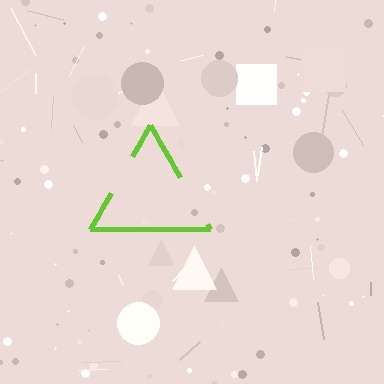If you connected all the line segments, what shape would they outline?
They would outline a triangle.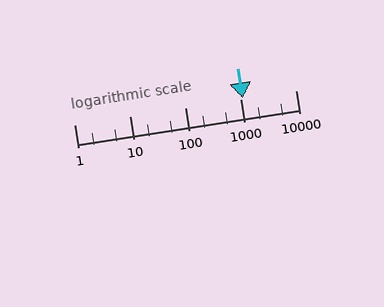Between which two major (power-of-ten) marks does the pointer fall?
The pointer is between 1000 and 10000.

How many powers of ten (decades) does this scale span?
The scale spans 4 decades, from 1 to 10000.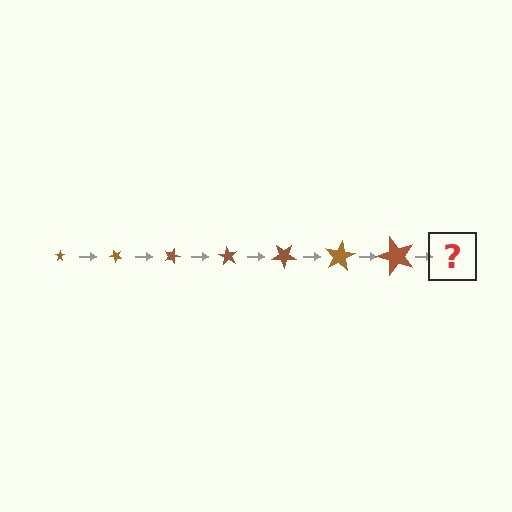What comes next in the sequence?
The next element should be a star, larger than the previous one and rotated 315 degrees from the start.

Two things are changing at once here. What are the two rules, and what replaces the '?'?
The two rules are that the star grows larger each step and it rotates 45 degrees each step. The '?' should be a star, larger than the previous one and rotated 315 degrees from the start.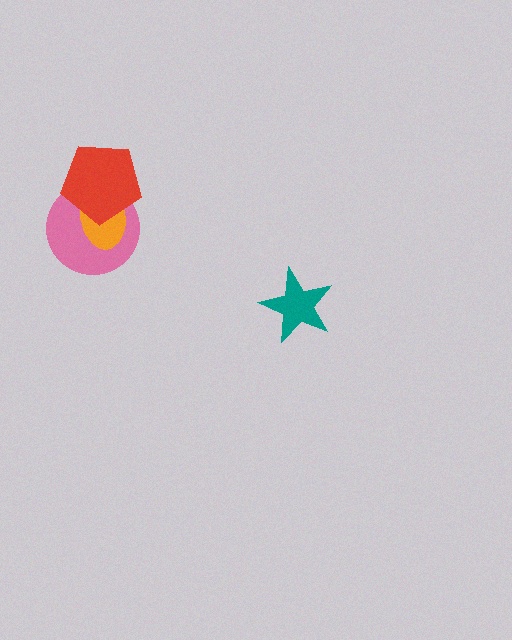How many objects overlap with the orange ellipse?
2 objects overlap with the orange ellipse.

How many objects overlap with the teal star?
0 objects overlap with the teal star.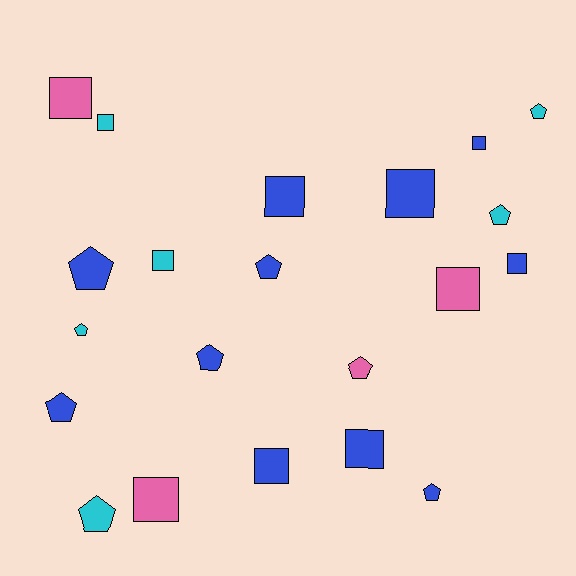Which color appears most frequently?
Blue, with 11 objects.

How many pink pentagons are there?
There is 1 pink pentagon.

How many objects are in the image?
There are 21 objects.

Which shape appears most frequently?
Square, with 11 objects.